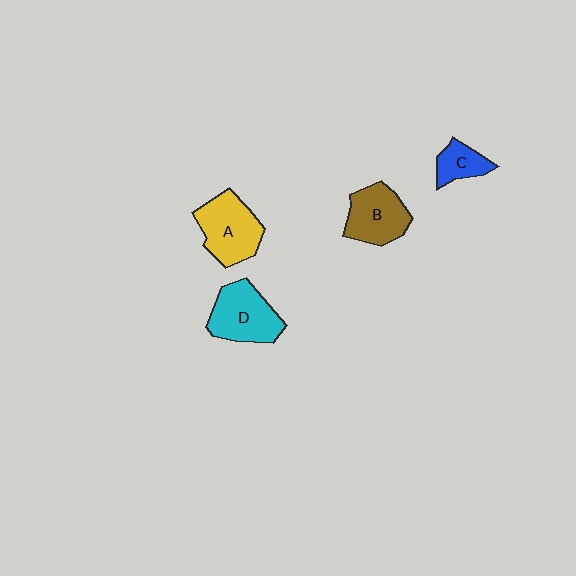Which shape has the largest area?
Shape A (yellow).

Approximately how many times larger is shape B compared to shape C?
Approximately 1.8 times.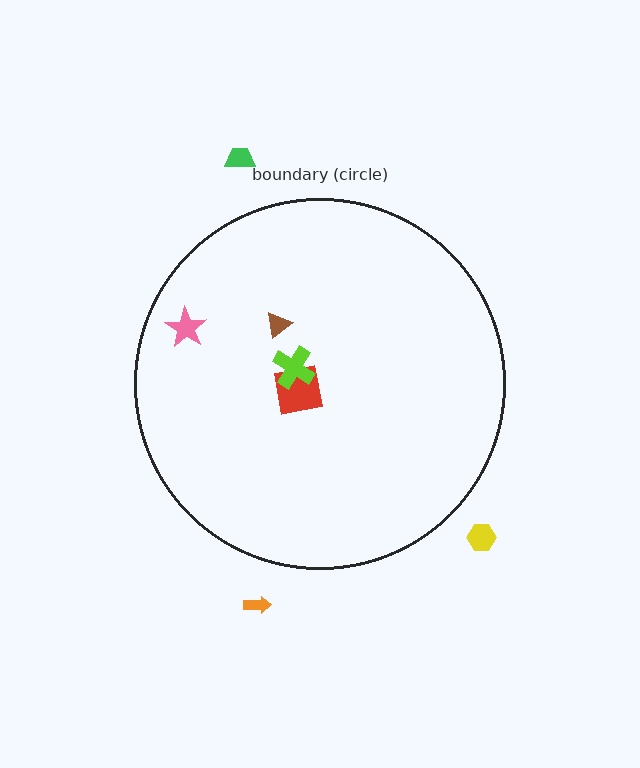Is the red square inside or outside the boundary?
Inside.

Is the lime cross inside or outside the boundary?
Inside.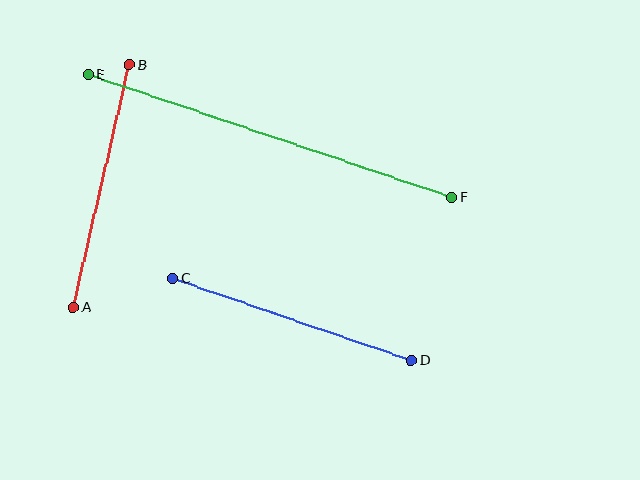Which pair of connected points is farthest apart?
Points E and F are farthest apart.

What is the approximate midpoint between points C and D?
The midpoint is at approximately (292, 319) pixels.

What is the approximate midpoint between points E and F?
The midpoint is at approximately (270, 136) pixels.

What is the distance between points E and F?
The distance is approximately 384 pixels.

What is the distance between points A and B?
The distance is approximately 249 pixels.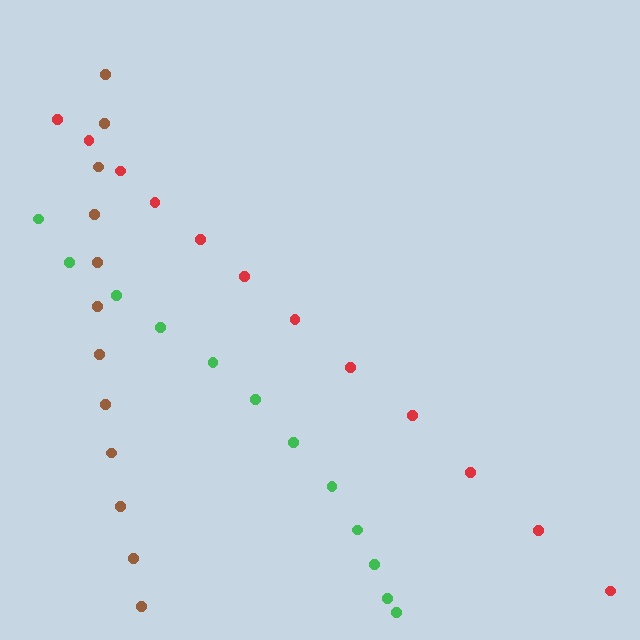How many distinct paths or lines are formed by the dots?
There are 3 distinct paths.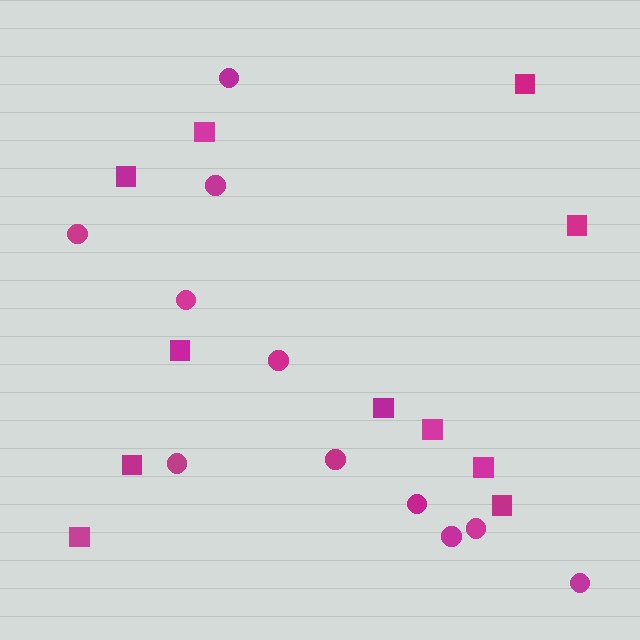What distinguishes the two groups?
There are 2 groups: one group of squares (11) and one group of circles (11).